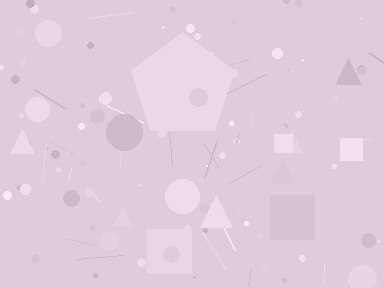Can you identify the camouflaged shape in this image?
The camouflaged shape is a pentagon.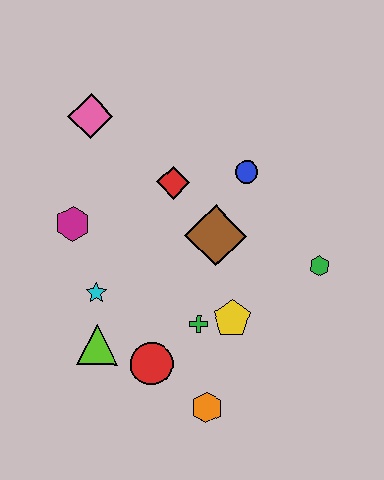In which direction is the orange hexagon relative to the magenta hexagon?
The orange hexagon is below the magenta hexagon.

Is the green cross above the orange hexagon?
Yes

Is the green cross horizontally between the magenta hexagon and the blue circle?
Yes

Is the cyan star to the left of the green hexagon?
Yes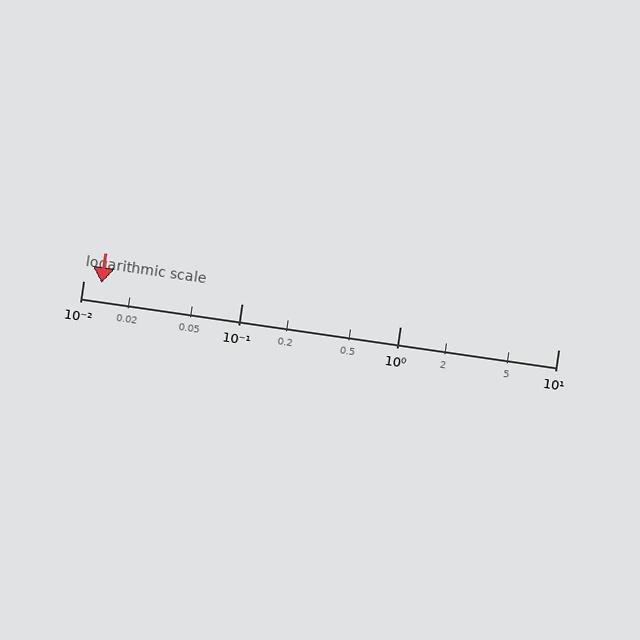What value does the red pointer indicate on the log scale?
The pointer indicates approximately 0.013.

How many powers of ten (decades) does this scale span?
The scale spans 3 decades, from 0.01 to 10.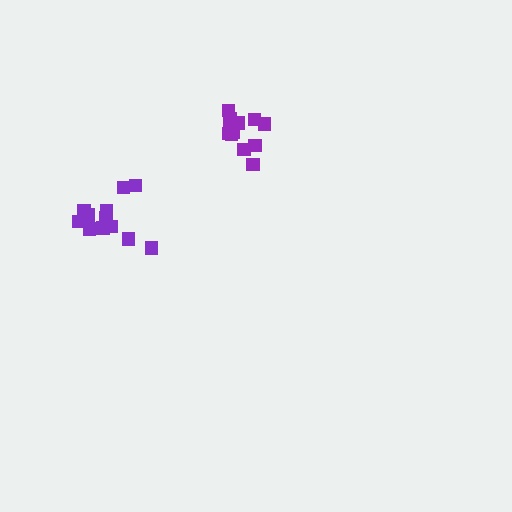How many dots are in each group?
Group 1: 12 dots, Group 2: 12 dots (24 total).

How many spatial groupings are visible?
There are 2 spatial groupings.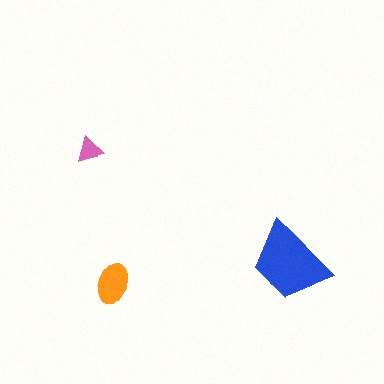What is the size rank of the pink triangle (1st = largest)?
3rd.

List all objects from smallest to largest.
The pink triangle, the orange ellipse, the blue trapezoid.